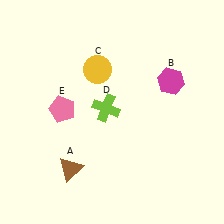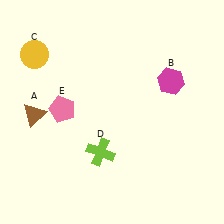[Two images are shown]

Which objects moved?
The objects that moved are: the brown triangle (A), the yellow circle (C), the lime cross (D).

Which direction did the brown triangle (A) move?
The brown triangle (A) moved up.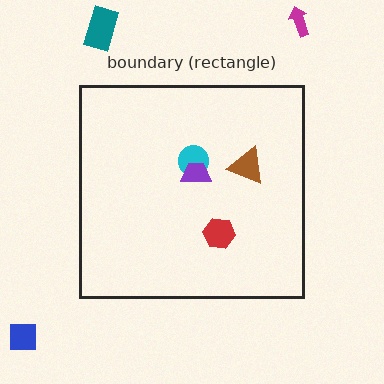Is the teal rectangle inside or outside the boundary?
Outside.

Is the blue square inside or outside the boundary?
Outside.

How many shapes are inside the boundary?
4 inside, 3 outside.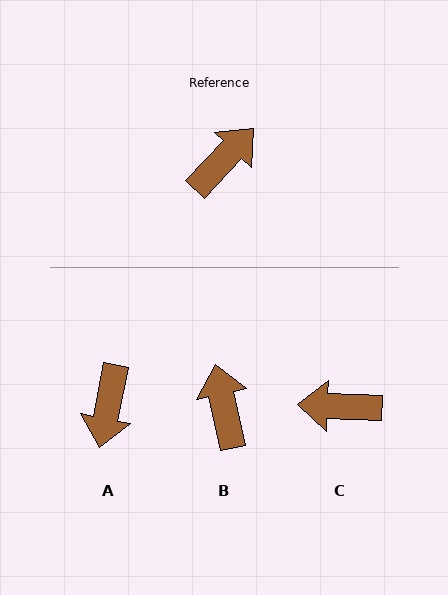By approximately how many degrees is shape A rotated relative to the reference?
Approximately 148 degrees clockwise.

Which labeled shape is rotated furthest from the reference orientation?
A, about 148 degrees away.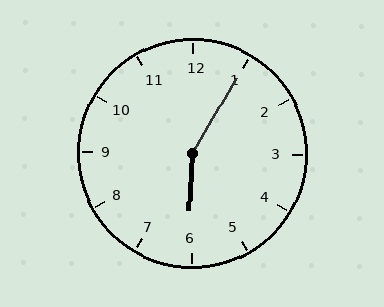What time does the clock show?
6:05.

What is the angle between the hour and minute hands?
Approximately 152 degrees.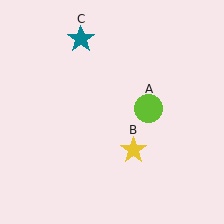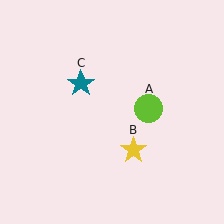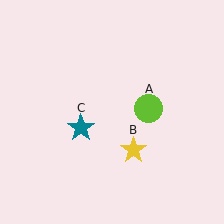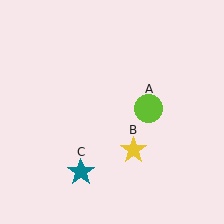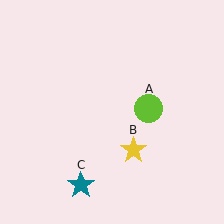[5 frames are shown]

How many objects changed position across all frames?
1 object changed position: teal star (object C).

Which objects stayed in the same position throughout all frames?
Lime circle (object A) and yellow star (object B) remained stationary.